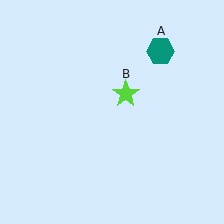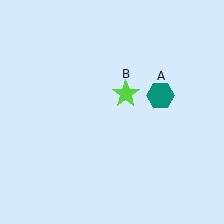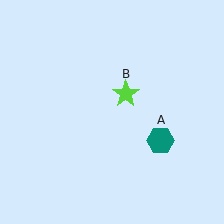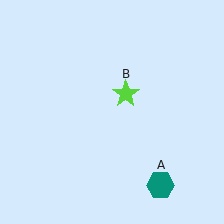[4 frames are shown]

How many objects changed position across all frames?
1 object changed position: teal hexagon (object A).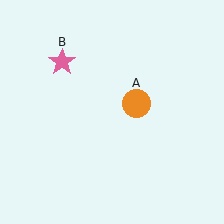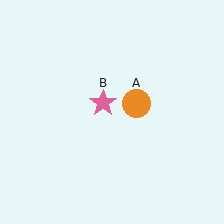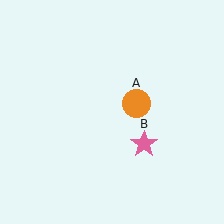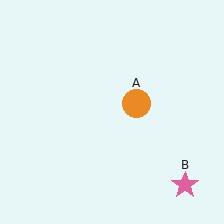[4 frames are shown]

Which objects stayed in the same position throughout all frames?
Orange circle (object A) remained stationary.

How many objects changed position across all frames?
1 object changed position: pink star (object B).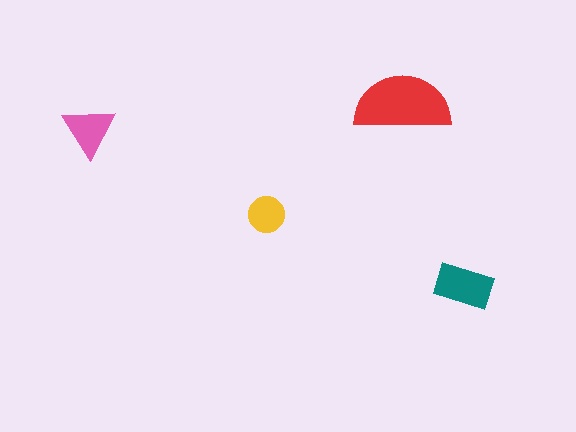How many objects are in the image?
There are 4 objects in the image.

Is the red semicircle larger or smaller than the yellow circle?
Larger.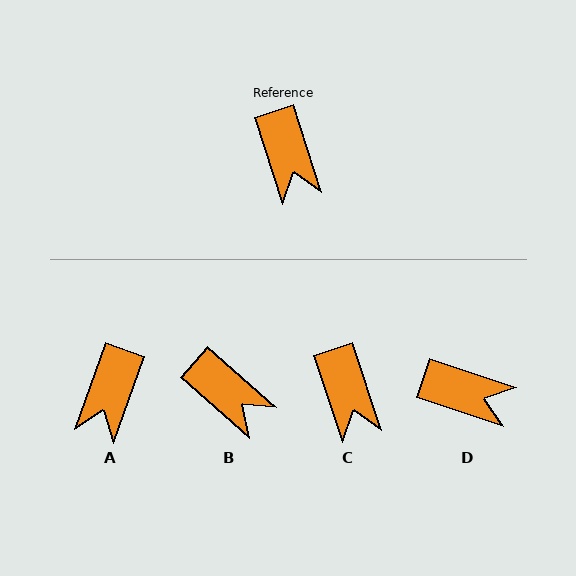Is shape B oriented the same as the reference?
No, it is off by about 30 degrees.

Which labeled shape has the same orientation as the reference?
C.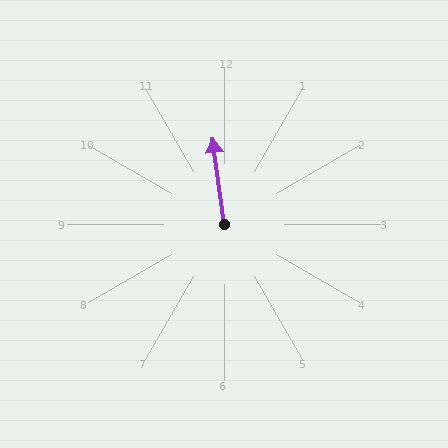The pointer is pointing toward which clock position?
Roughly 12 o'clock.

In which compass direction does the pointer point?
North.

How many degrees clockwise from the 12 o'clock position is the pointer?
Approximately 353 degrees.